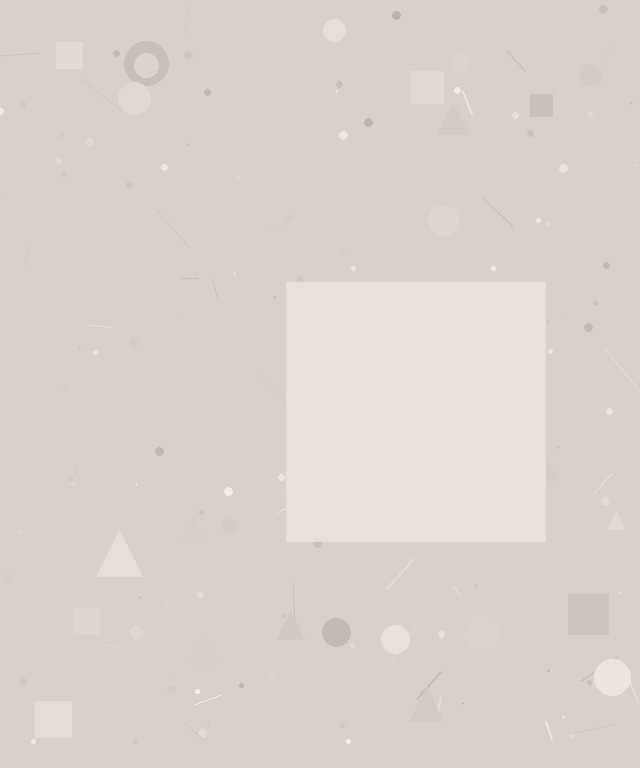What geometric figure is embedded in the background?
A square is embedded in the background.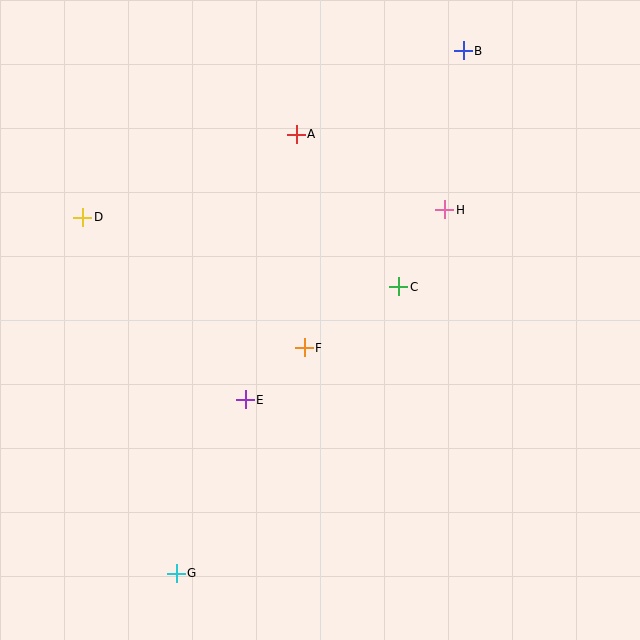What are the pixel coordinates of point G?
Point G is at (176, 573).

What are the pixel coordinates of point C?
Point C is at (399, 287).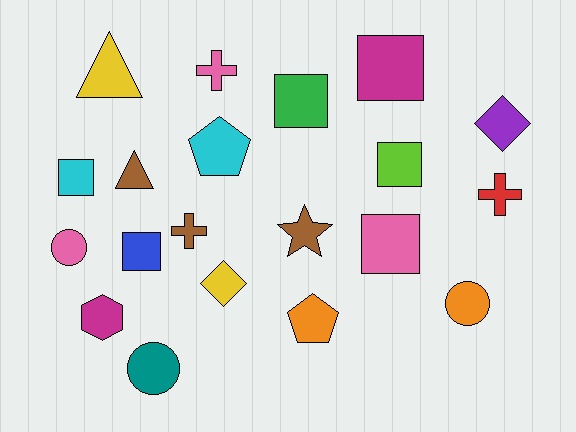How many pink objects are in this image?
There are 3 pink objects.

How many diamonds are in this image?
There are 2 diamonds.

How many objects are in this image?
There are 20 objects.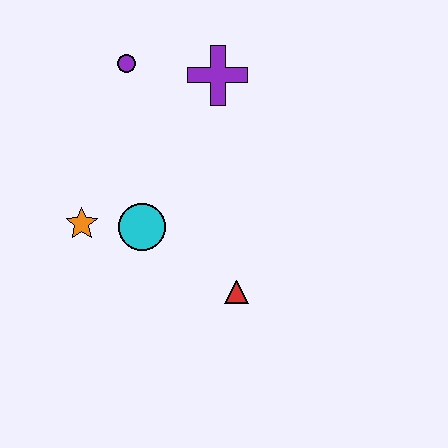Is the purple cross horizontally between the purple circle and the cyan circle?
No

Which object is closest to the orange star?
The cyan circle is closest to the orange star.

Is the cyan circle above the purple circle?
No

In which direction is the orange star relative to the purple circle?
The orange star is below the purple circle.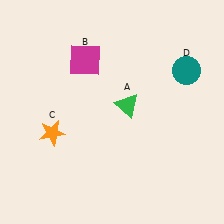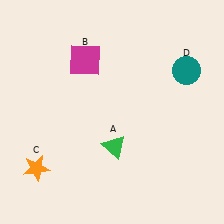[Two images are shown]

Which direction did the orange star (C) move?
The orange star (C) moved down.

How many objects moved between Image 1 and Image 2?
2 objects moved between the two images.